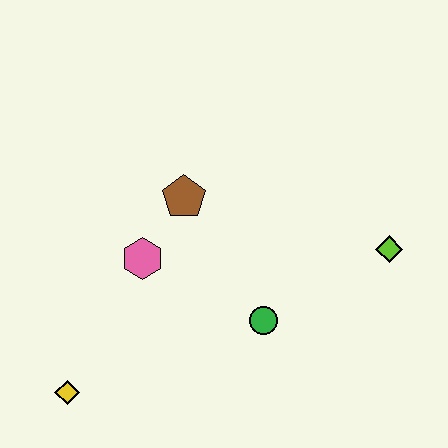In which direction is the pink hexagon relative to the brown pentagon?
The pink hexagon is below the brown pentagon.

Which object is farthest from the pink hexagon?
The lime diamond is farthest from the pink hexagon.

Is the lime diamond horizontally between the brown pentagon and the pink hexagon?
No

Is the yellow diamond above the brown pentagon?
No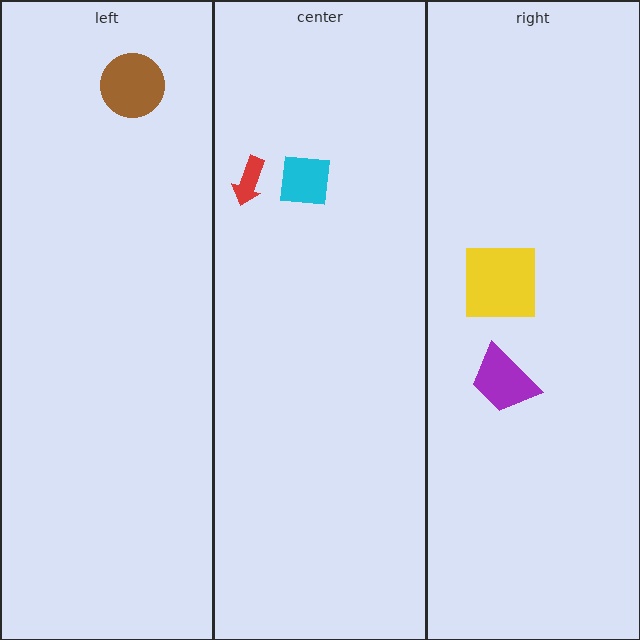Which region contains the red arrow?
The center region.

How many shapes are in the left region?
1.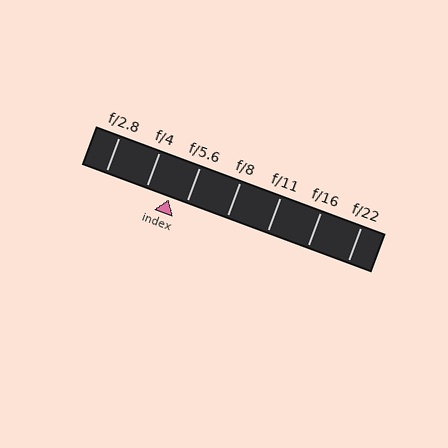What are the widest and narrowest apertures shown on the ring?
The widest aperture shown is f/2.8 and the narrowest is f/22.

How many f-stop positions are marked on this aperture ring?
There are 7 f-stop positions marked.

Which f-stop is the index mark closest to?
The index mark is closest to f/5.6.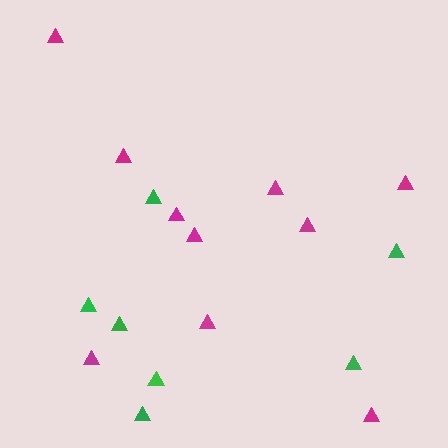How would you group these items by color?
There are 2 groups: one group of green triangles (7) and one group of magenta triangles (10).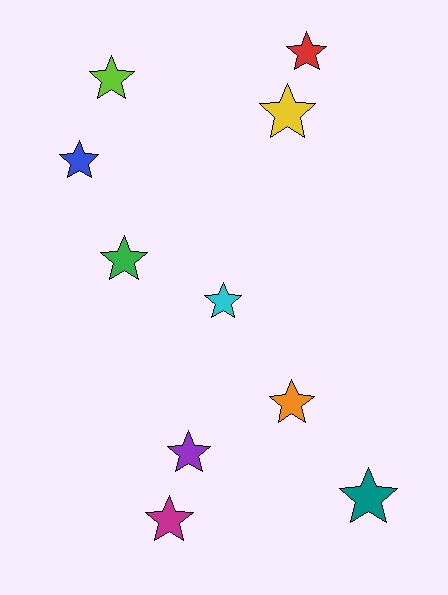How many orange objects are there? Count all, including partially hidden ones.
There is 1 orange object.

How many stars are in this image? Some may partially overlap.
There are 10 stars.